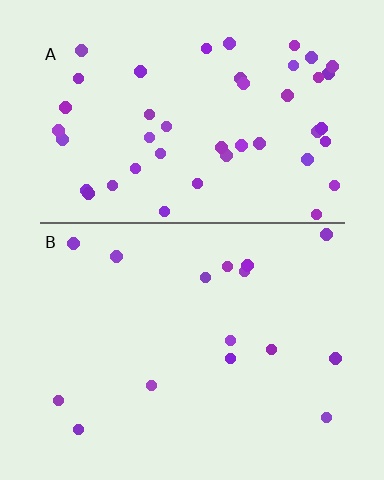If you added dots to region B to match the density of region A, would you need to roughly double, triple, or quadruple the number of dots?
Approximately triple.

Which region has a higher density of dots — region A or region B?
A (the top).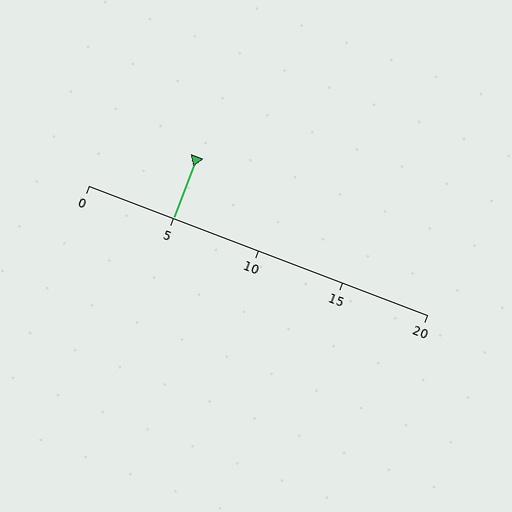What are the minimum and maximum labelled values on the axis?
The axis runs from 0 to 20.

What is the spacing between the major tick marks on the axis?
The major ticks are spaced 5 apart.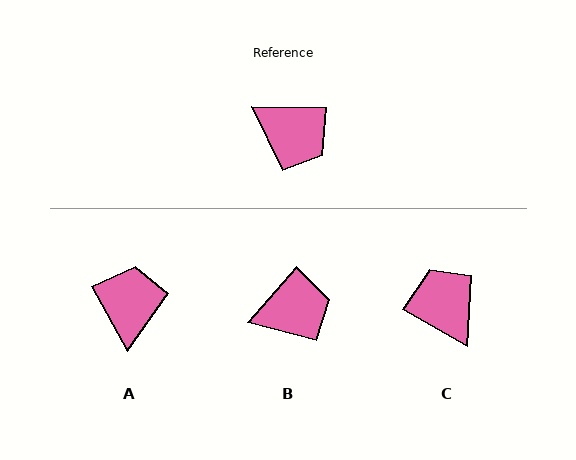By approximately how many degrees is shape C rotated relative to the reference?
Approximately 151 degrees counter-clockwise.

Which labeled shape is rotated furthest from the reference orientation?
C, about 151 degrees away.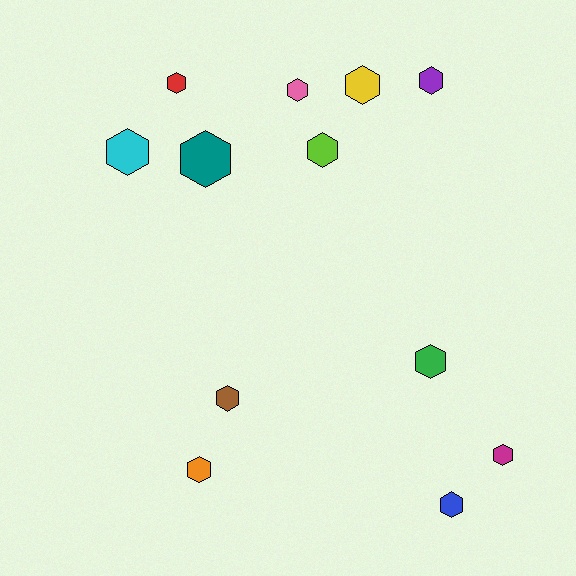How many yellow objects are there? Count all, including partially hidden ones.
There is 1 yellow object.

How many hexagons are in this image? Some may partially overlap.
There are 12 hexagons.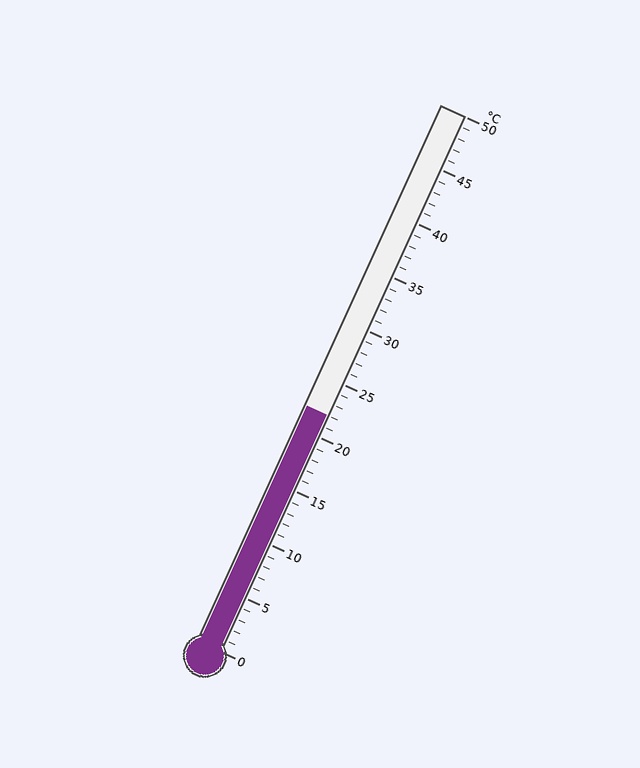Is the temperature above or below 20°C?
The temperature is above 20°C.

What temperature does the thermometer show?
The thermometer shows approximately 22°C.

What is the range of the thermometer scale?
The thermometer scale ranges from 0°C to 50°C.